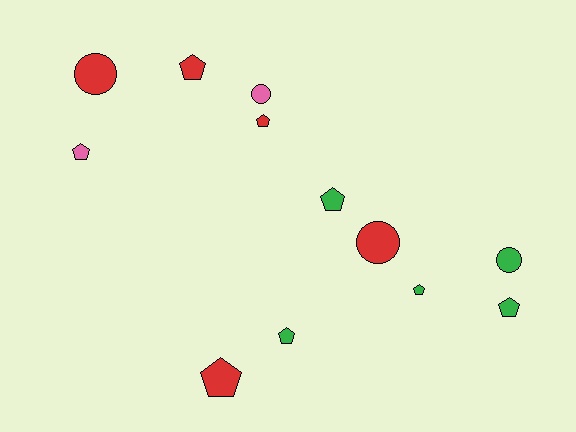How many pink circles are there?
There is 1 pink circle.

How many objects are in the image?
There are 12 objects.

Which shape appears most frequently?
Pentagon, with 8 objects.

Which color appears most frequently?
Green, with 5 objects.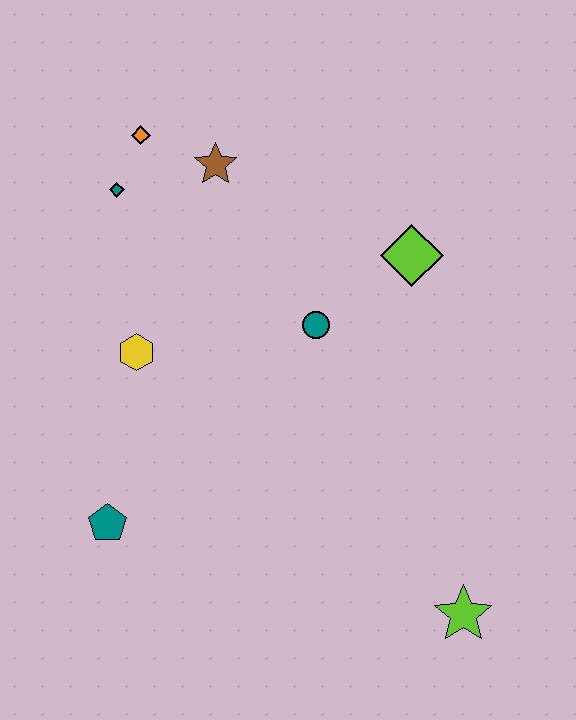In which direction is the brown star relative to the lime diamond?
The brown star is to the left of the lime diamond.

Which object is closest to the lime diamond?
The teal circle is closest to the lime diamond.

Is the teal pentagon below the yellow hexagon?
Yes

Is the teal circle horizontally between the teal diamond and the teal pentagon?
No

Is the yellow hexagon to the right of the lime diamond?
No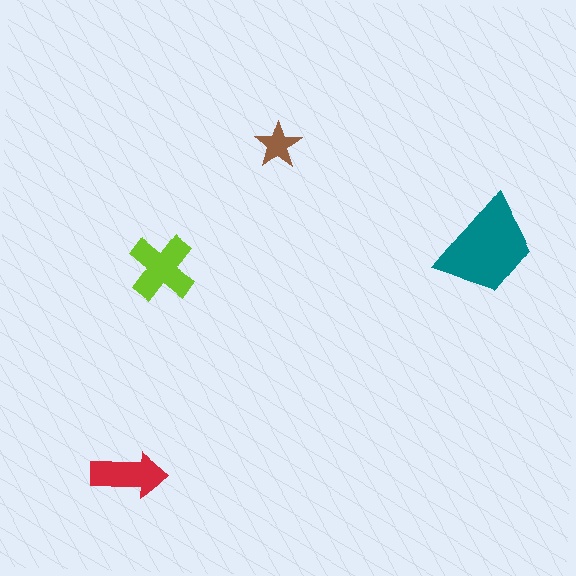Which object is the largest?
The teal trapezoid.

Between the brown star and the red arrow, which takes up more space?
The red arrow.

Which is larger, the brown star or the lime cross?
The lime cross.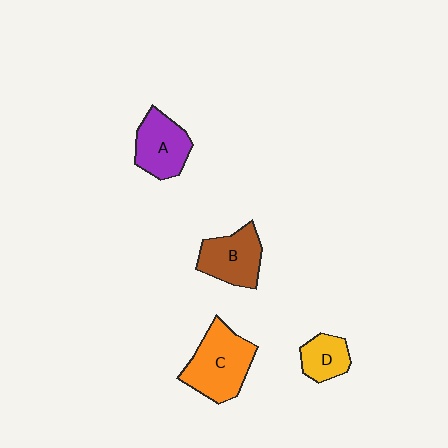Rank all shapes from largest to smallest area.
From largest to smallest: C (orange), B (brown), A (purple), D (yellow).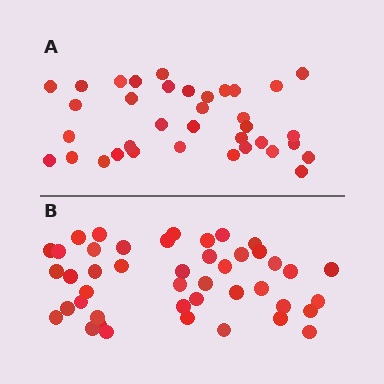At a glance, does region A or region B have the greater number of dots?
Region B (the bottom region) has more dots.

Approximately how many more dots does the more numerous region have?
Region B has roughly 8 or so more dots than region A.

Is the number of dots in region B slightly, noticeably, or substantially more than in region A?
Region B has only slightly more — the two regions are fairly close. The ratio is roughly 1.2 to 1.